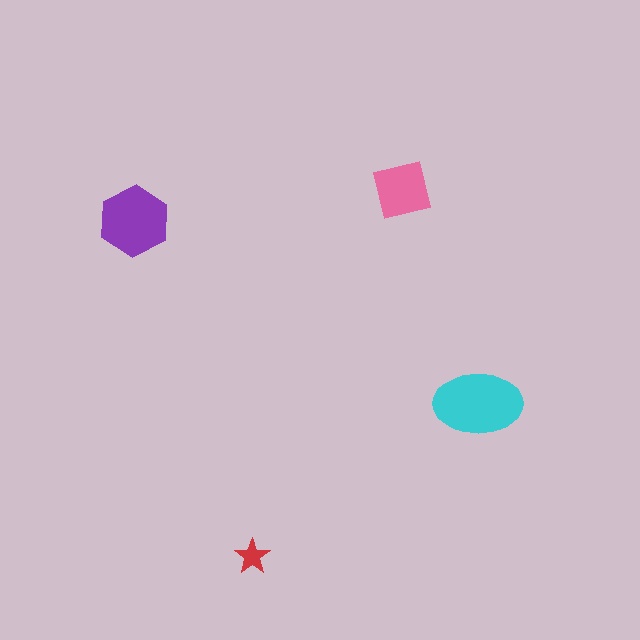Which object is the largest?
The cyan ellipse.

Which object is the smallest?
The red star.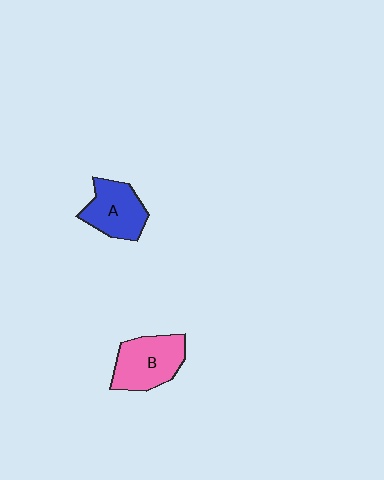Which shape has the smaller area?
Shape A (blue).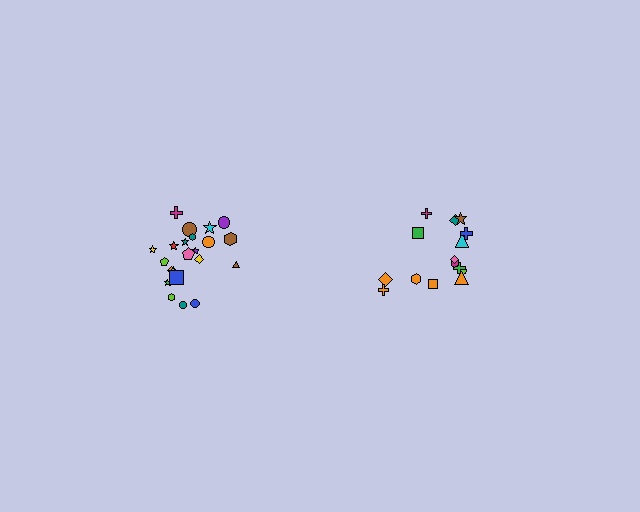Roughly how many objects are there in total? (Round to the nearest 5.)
Roughly 35 objects in total.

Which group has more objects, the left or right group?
The left group.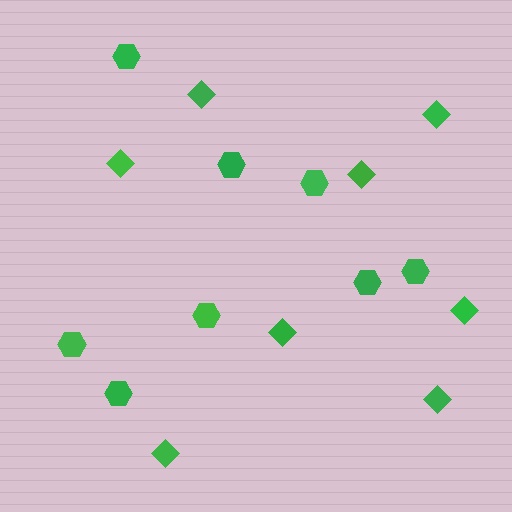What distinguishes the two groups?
There are 2 groups: one group of diamonds (8) and one group of hexagons (8).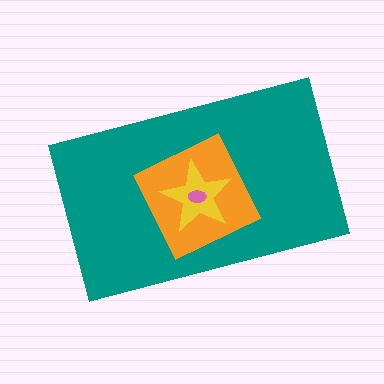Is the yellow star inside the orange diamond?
Yes.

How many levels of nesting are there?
4.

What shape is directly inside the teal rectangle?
The orange diamond.